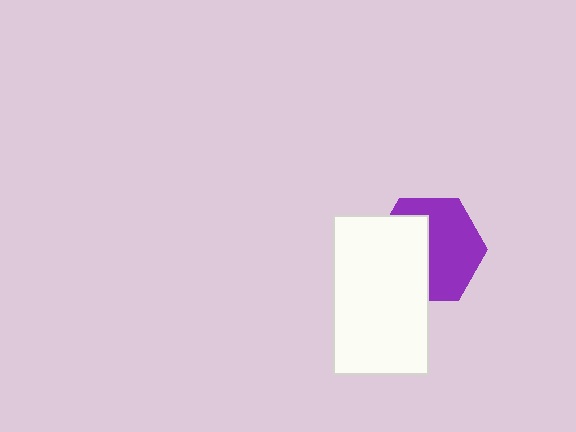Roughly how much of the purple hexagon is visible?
About half of it is visible (roughly 56%).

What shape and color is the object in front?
The object in front is a white rectangle.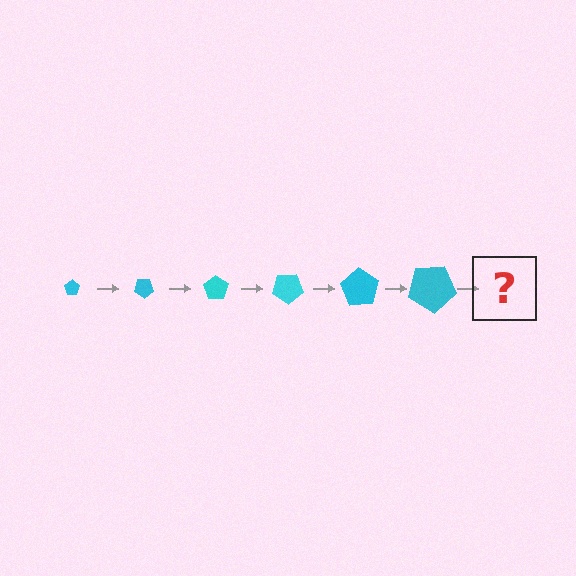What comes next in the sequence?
The next element should be a pentagon, larger than the previous one and rotated 210 degrees from the start.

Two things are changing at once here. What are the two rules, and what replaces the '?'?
The two rules are that the pentagon grows larger each step and it rotates 35 degrees each step. The '?' should be a pentagon, larger than the previous one and rotated 210 degrees from the start.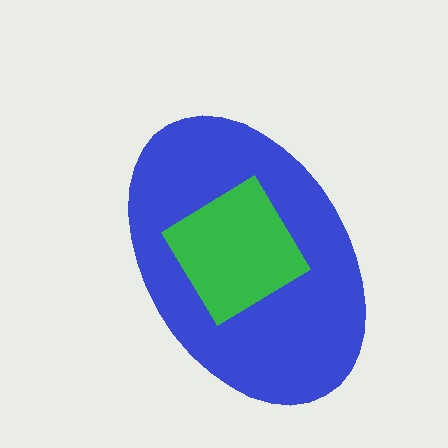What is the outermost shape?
The blue ellipse.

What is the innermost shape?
The green diamond.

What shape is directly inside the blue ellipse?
The green diamond.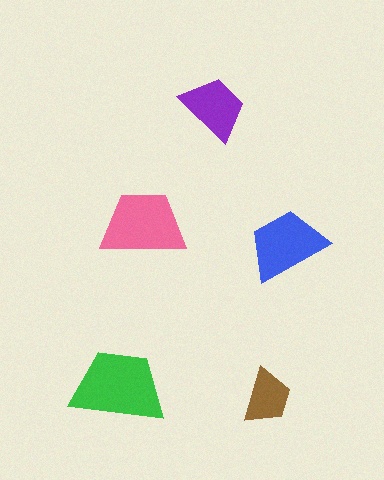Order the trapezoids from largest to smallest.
the green one, the pink one, the blue one, the purple one, the brown one.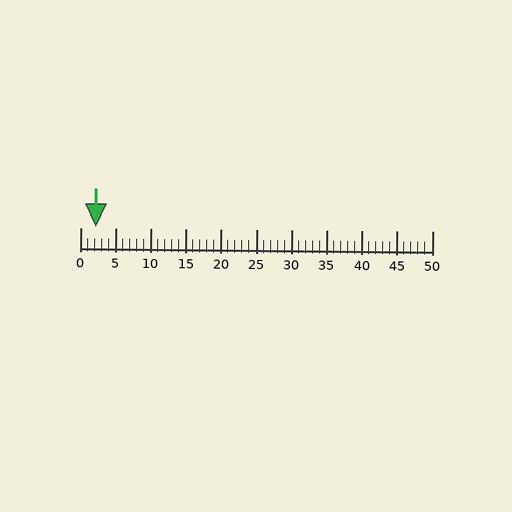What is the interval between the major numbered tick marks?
The major tick marks are spaced 5 units apart.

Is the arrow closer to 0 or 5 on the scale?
The arrow is closer to 0.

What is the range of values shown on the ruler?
The ruler shows values from 0 to 50.